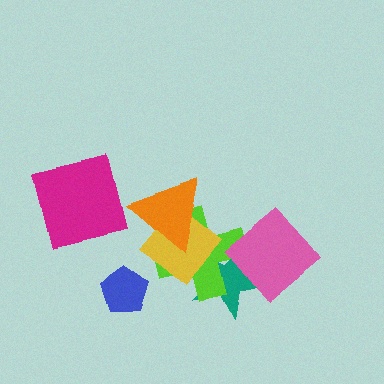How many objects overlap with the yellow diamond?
3 objects overlap with the yellow diamond.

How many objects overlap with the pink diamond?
1 object overlaps with the pink diamond.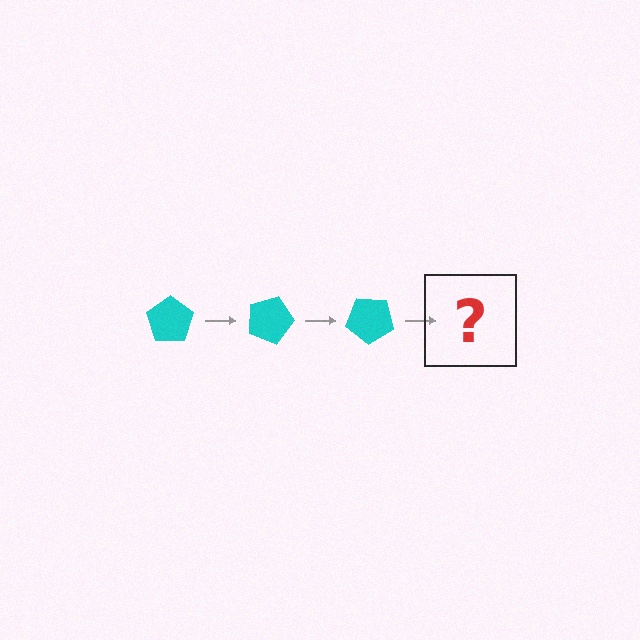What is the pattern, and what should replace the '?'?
The pattern is that the pentagon rotates 20 degrees each step. The '?' should be a cyan pentagon rotated 60 degrees.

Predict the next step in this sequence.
The next step is a cyan pentagon rotated 60 degrees.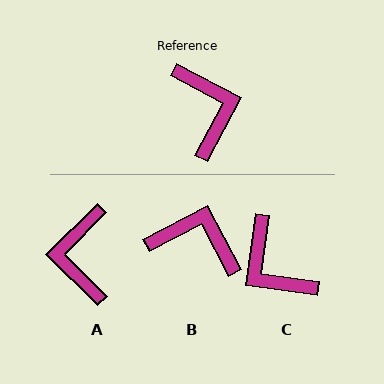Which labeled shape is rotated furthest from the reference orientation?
A, about 163 degrees away.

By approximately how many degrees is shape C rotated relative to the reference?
Approximately 160 degrees clockwise.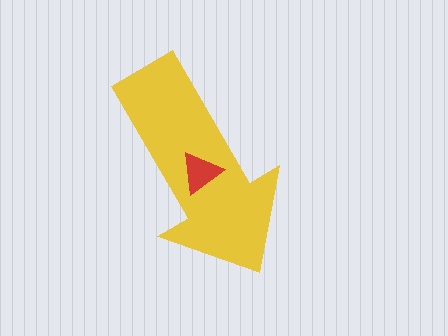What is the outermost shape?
The yellow arrow.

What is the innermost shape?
The red triangle.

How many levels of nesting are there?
2.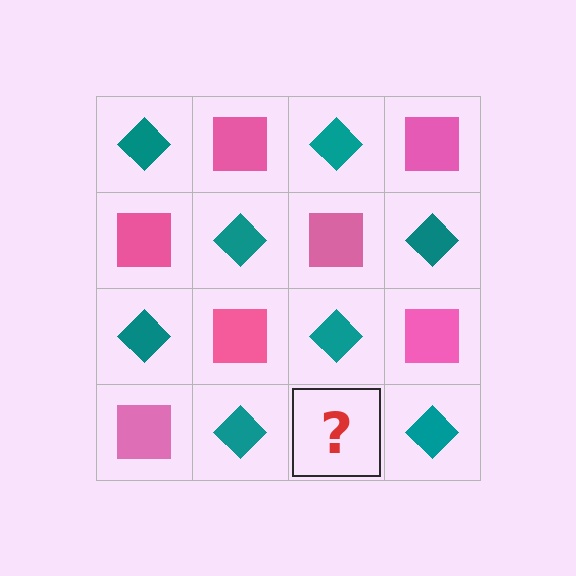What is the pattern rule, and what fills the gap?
The rule is that it alternates teal diamond and pink square in a checkerboard pattern. The gap should be filled with a pink square.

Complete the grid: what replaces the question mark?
The question mark should be replaced with a pink square.